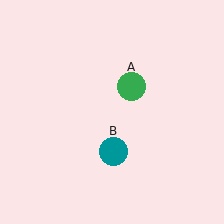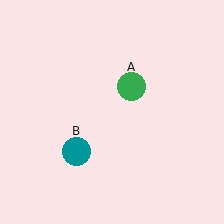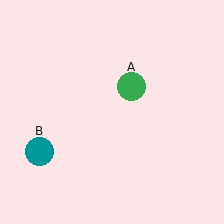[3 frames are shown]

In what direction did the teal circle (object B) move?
The teal circle (object B) moved left.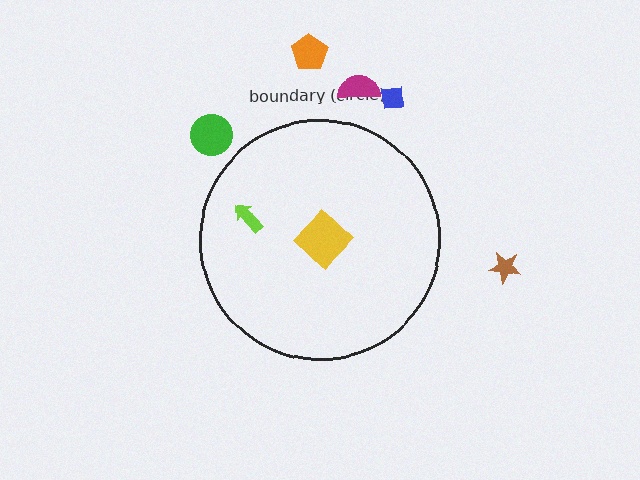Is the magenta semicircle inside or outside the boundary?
Outside.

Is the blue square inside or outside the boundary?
Outside.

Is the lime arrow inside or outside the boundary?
Inside.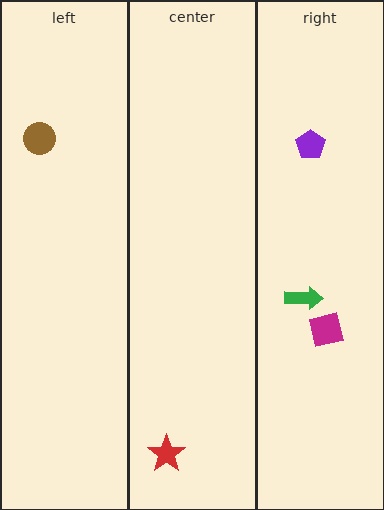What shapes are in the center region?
The red star.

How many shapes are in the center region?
1.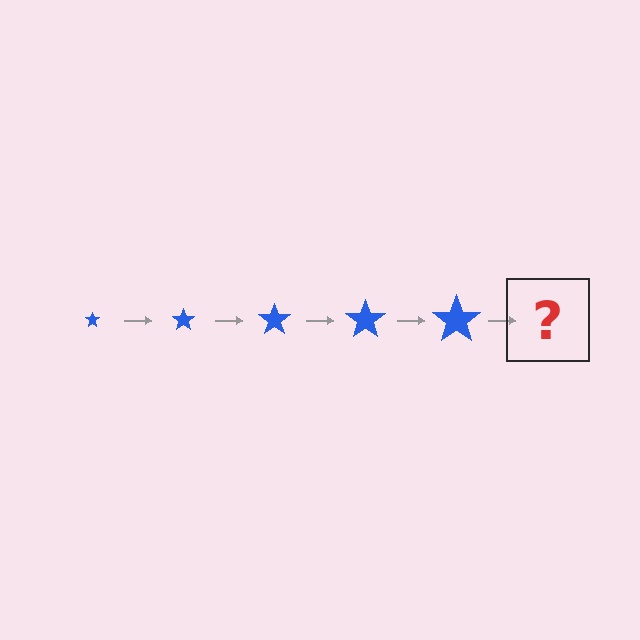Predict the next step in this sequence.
The next step is a blue star, larger than the previous one.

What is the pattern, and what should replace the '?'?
The pattern is that the star gets progressively larger each step. The '?' should be a blue star, larger than the previous one.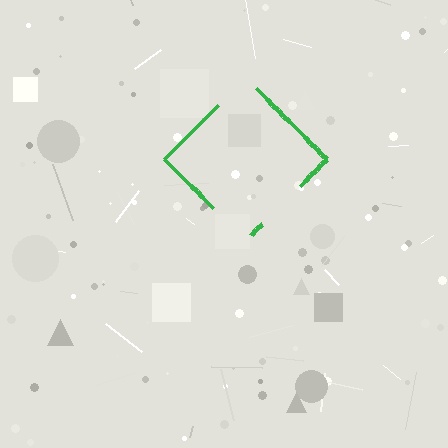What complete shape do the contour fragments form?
The contour fragments form a diamond.